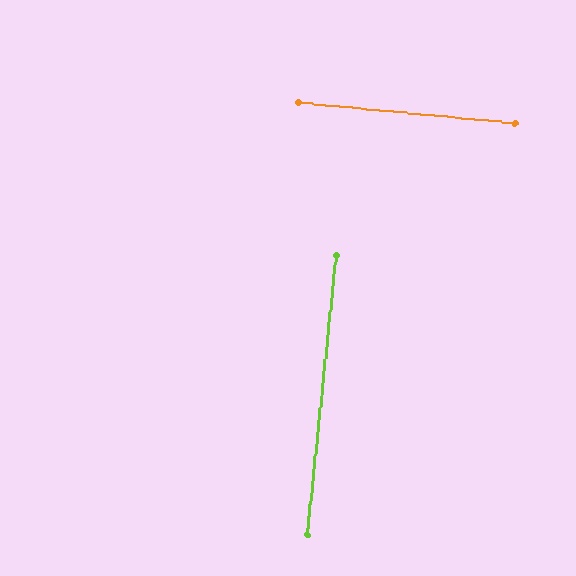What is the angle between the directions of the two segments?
Approximately 89 degrees.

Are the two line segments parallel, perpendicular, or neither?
Perpendicular — they meet at approximately 89°.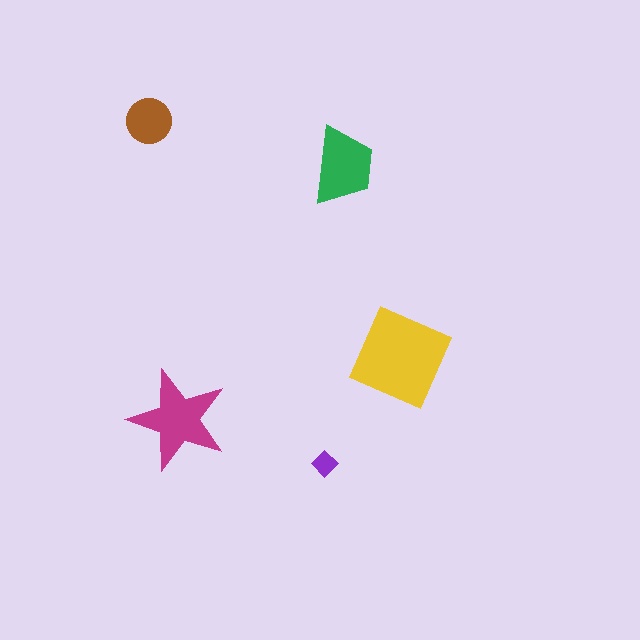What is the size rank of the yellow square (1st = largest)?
1st.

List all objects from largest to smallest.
The yellow square, the magenta star, the green trapezoid, the brown circle, the purple diamond.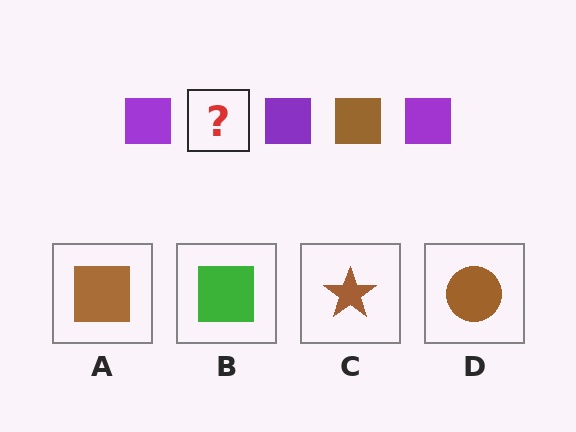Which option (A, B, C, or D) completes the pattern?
A.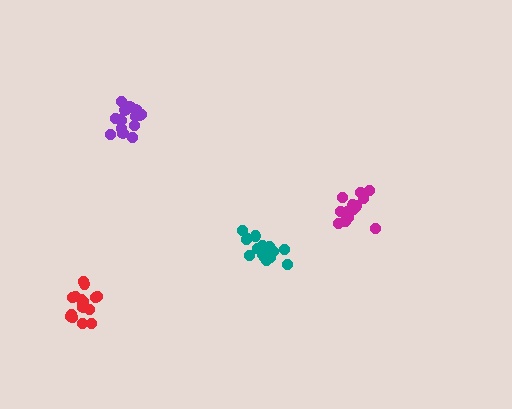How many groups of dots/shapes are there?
There are 4 groups.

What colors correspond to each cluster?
The clusters are colored: teal, purple, magenta, red.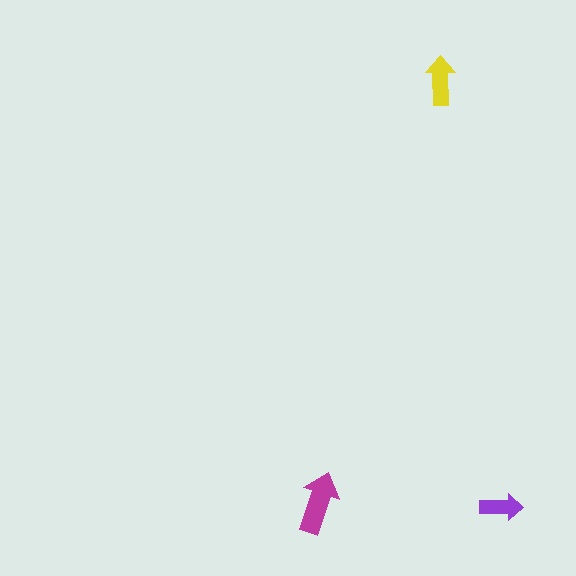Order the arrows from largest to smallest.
the magenta one, the yellow one, the purple one.